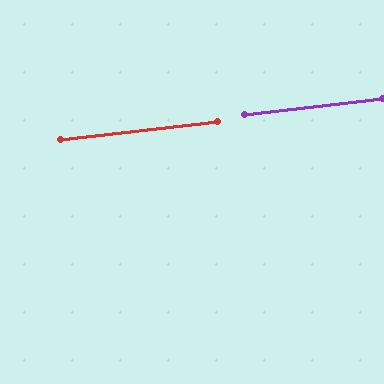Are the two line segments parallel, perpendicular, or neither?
Parallel — their directions differ by only 0.1°.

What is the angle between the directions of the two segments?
Approximately 0 degrees.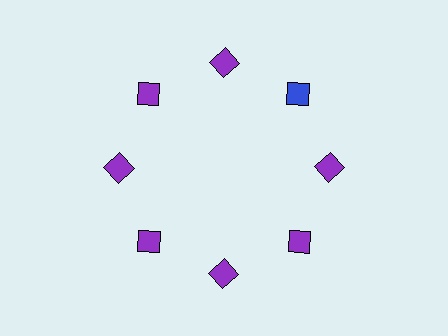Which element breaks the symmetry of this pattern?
The blue diamond at roughly the 2 o'clock position breaks the symmetry. All other shapes are purple diamonds.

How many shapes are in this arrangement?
There are 8 shapes arranged in a ring pattern.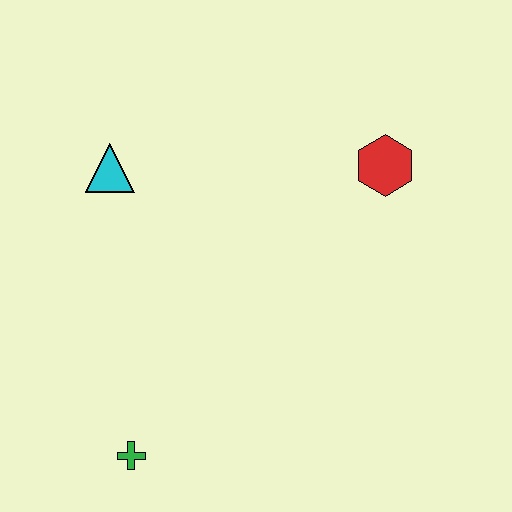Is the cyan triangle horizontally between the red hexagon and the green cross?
No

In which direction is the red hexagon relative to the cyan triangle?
The red hexagon is to the right of the cyan triangle.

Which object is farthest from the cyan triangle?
The green cross is farthest from the cyan triangle.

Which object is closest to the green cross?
The cyan triangle is closest to the green cross.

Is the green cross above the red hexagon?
No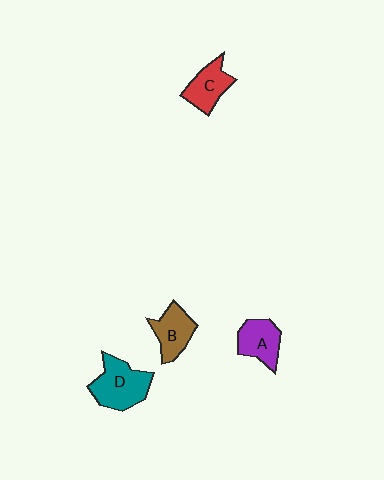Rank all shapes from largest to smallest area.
From largest to smallest: D (teal), B (brown), A (purple), C (red).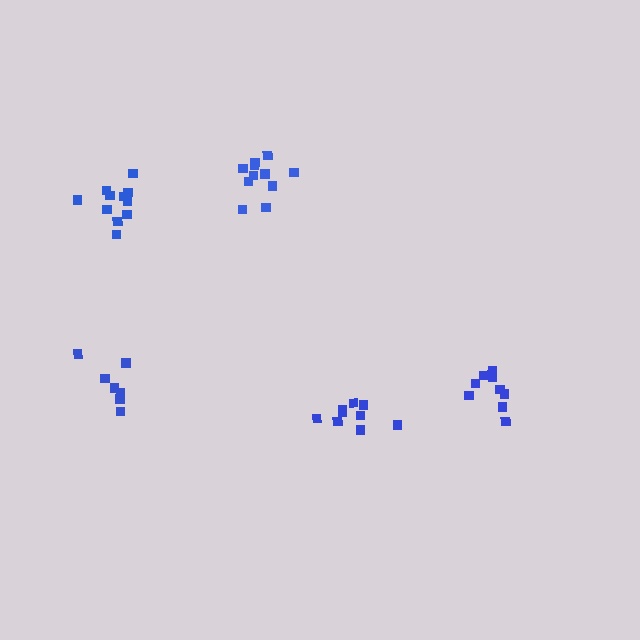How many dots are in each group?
Group 1: 9 dots, Group 2: 9 dots, Group 3: 11 dots, Group 4: 7 dots, Group 5: 11 dots (47 total).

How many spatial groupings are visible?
There are 5 spatial groupings.